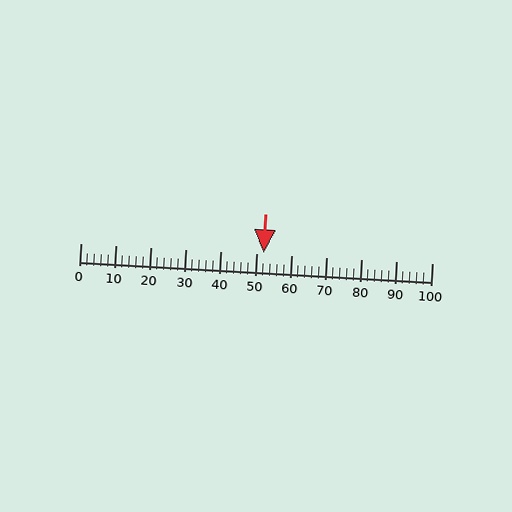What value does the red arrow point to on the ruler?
The red arrow points to approximately 52.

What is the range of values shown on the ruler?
The ruler shows values from 0 to 100.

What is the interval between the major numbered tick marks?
The major tick marks are spaced 10 units apart.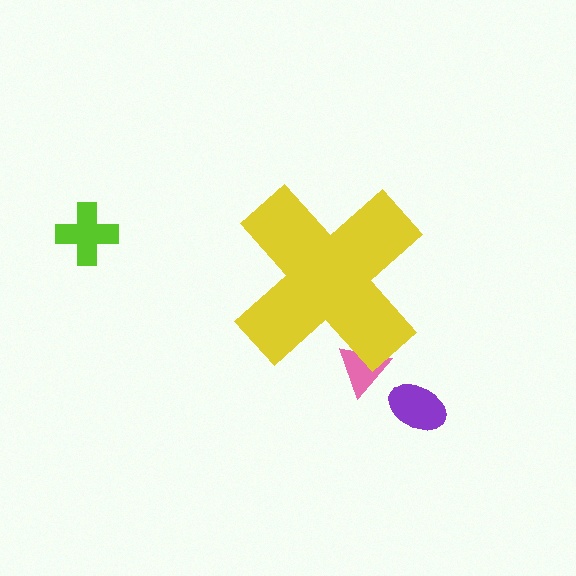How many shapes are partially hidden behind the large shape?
1 shape is partially hidden.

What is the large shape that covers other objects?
A yellow cross.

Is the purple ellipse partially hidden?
No, the purple ellipse is fully visible.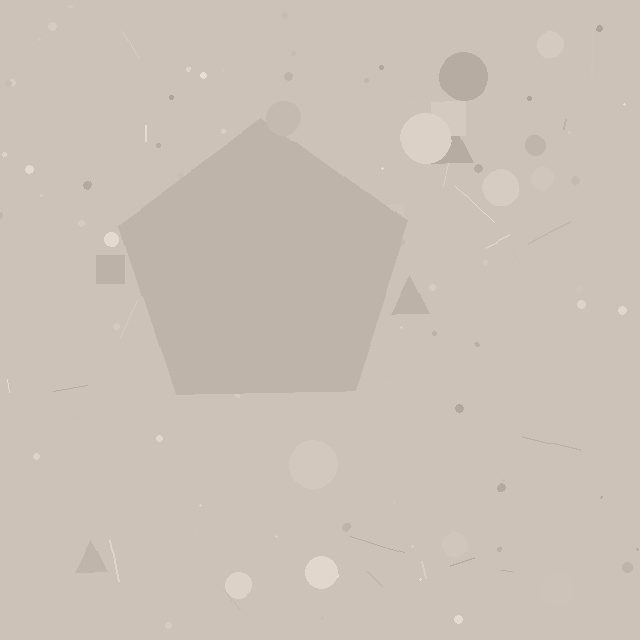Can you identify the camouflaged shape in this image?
The camouflaged shape is a pentagon.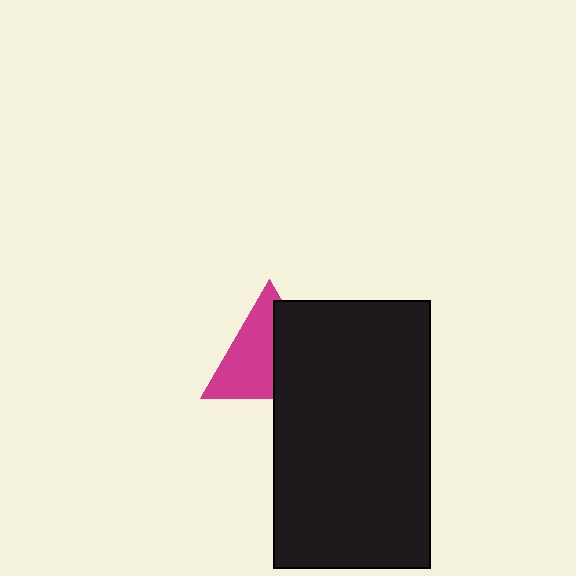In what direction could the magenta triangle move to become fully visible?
The magenta triangle could move left. That would shift it out from behind the black rectangle entirely.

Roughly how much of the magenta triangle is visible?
About half of it is visible (roughly 56%).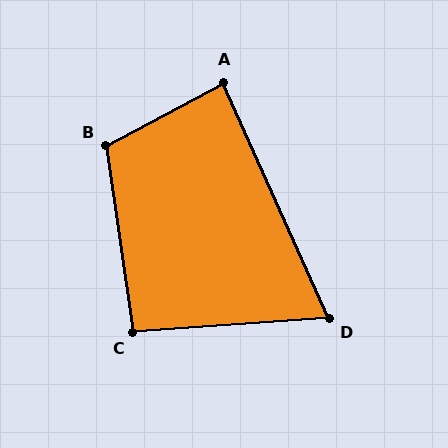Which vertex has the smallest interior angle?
D, at approximately 70 degrees.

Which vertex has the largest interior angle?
B, at approximately 110 degrees.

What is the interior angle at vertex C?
Approximately 94 degrees (approximately right).